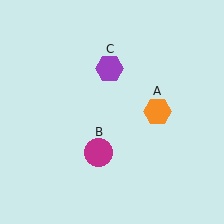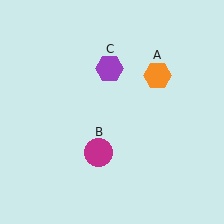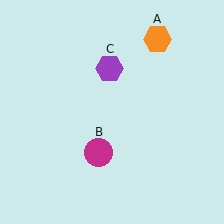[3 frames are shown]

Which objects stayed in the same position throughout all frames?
Magenta circle (object B) and purple hexagon (object C) remained stationary.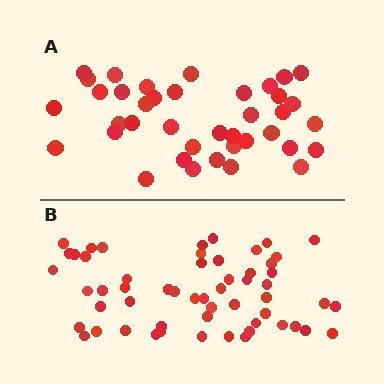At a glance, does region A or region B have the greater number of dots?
Region B (the bottom region) has more dots.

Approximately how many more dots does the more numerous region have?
Region B has approximately 15 more dots than region A.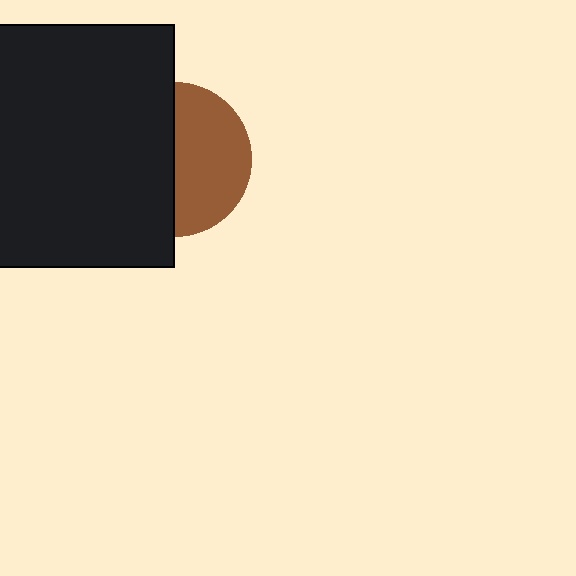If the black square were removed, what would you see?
You would see the complete brown circle.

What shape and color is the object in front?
The object in front is a black square.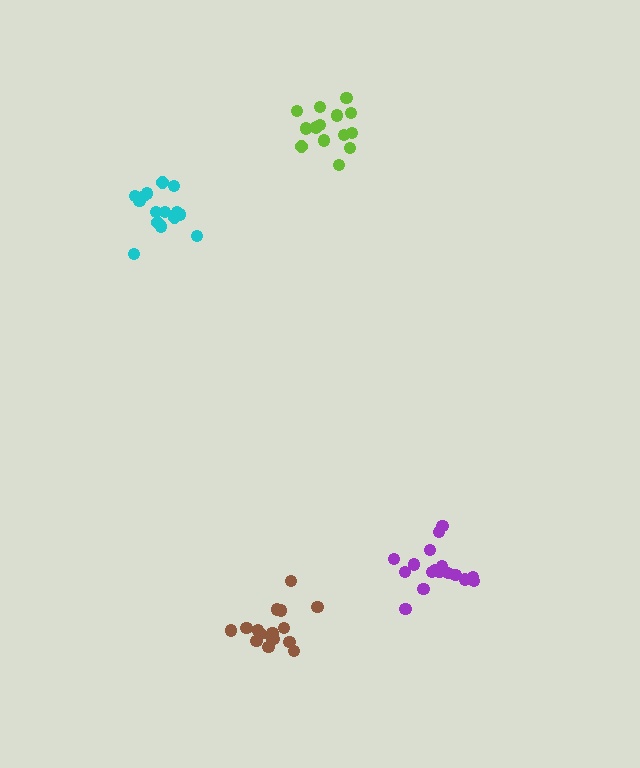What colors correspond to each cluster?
The clusters are colored: cyan, purple, brown, lime.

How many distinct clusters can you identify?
There are 4 distinct clusters.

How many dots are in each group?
Group 1: 15 dots, Group 2: 18 dots, Group 3: 16 dots, Group 4: 14 dots (63 total).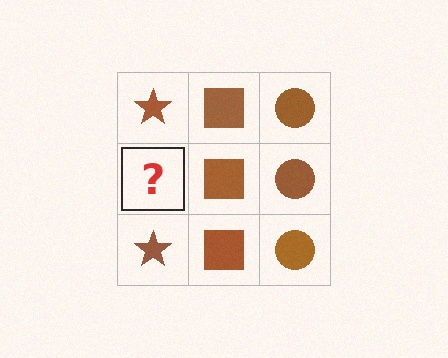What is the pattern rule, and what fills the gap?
The rule is that each column has a consistent shape. The gap should be filled with a brown star.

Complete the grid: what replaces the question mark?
The question mark should be replaced with a brown star.